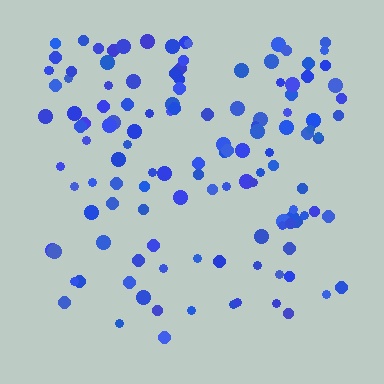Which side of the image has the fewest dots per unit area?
The bottom.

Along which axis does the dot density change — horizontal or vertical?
Vertical.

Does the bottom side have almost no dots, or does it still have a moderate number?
Still a moderate number, just noticeably fewer than the top.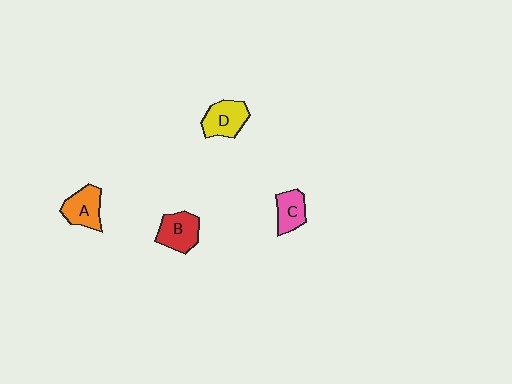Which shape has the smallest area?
Shape C (pink).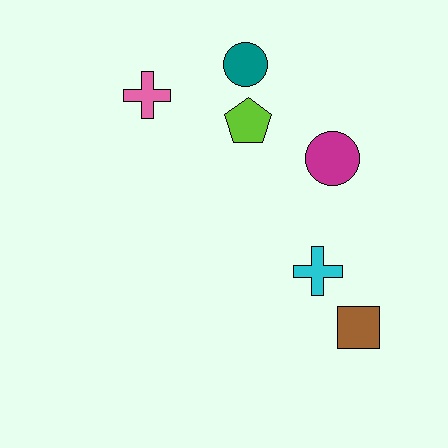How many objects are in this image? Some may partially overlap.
There are 6 objects.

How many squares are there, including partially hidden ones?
There is 1 square.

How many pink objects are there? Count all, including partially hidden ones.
There is 1 pink object.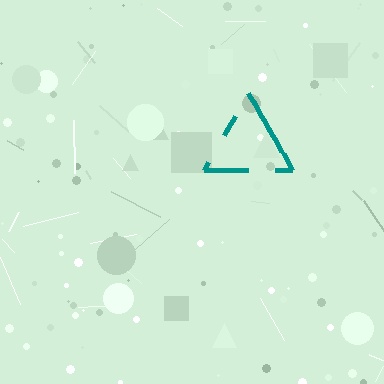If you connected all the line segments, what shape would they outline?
They would outline a triangle.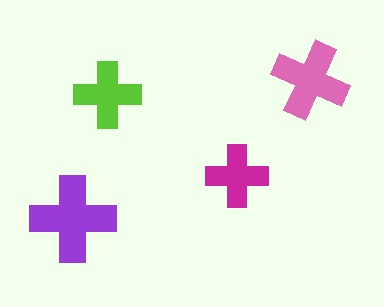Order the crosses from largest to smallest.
the purple one, the pink one, the lime one, the magenta one.